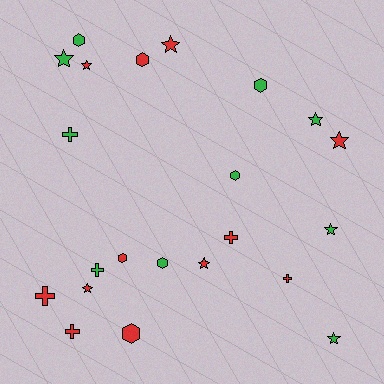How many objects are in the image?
There are 22 objects.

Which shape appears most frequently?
Star, with 9 objects.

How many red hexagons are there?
There are 3 red hexagons.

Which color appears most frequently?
Red, with 12 objects.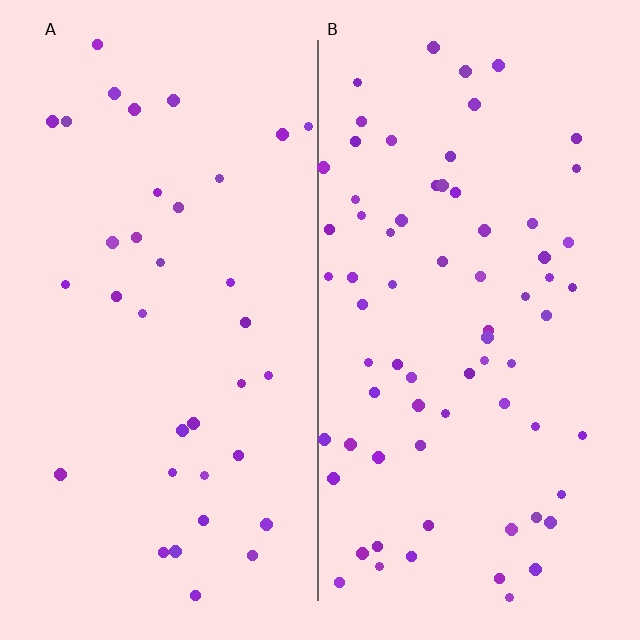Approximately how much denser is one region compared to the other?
Approximately 2.0× — region B over region A.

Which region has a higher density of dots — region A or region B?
B (the right).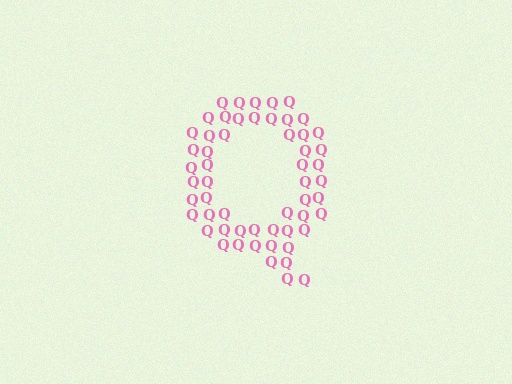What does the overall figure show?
The overall figure shows the letter Q.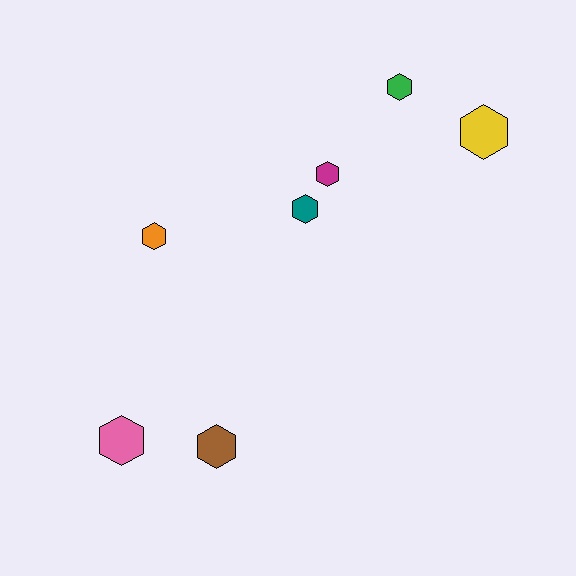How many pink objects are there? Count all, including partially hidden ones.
There is 1 pink object.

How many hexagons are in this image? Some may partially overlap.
There are 7 hexagons.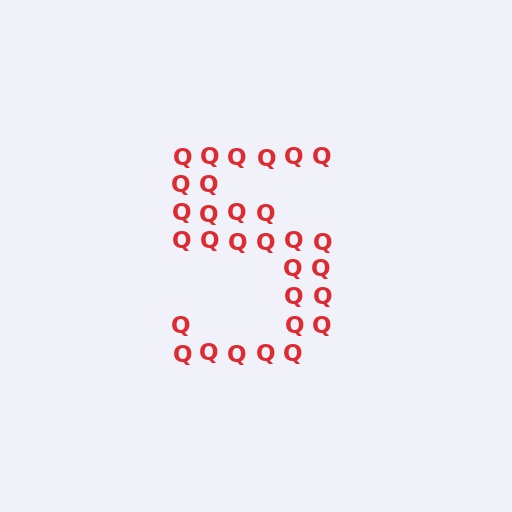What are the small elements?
The small elements are letter Q's.